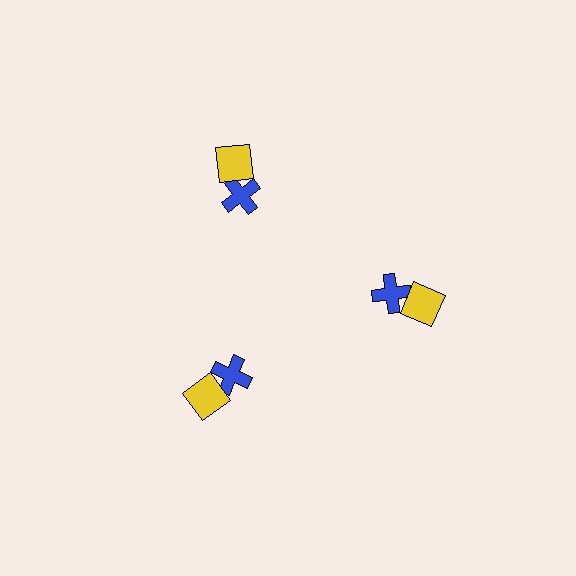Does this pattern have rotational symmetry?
Yes, this pattern has 3-fold rotational symmetry. It looks the same after rotating 120 degrees around the center.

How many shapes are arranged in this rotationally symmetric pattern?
There are 6 shapes, arranged in 3 groups of 2.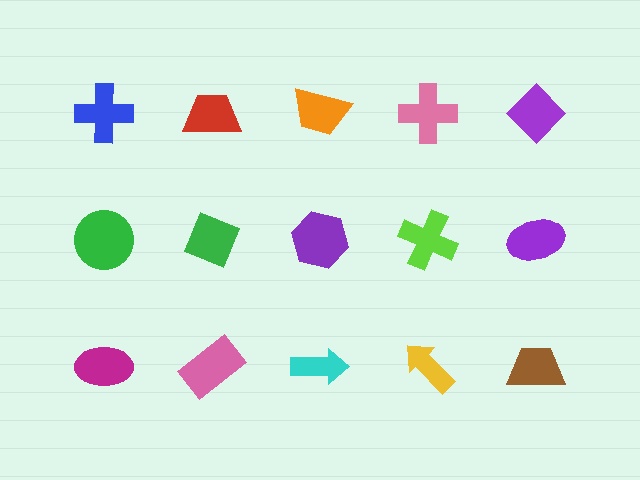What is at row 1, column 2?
A red trapezoid.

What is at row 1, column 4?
A pink cross.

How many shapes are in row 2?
5 shapes.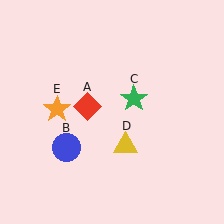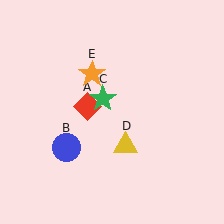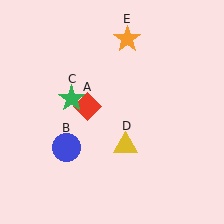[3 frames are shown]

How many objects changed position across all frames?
2 objects changed position: green star (object C), orange star (object E).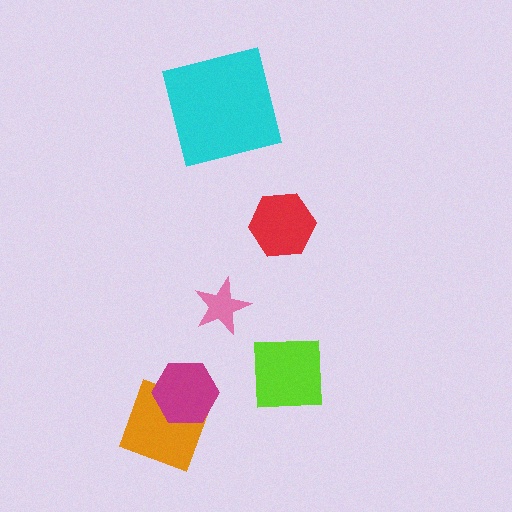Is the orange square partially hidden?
Yes, it is partially covered by another shape.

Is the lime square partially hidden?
No, no other shape covers it.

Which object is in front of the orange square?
The magenta hexagon is in front of the orange square.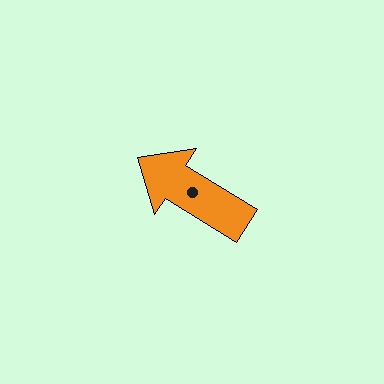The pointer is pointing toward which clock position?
Roughly 10 o'clock.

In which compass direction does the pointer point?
Northwest.